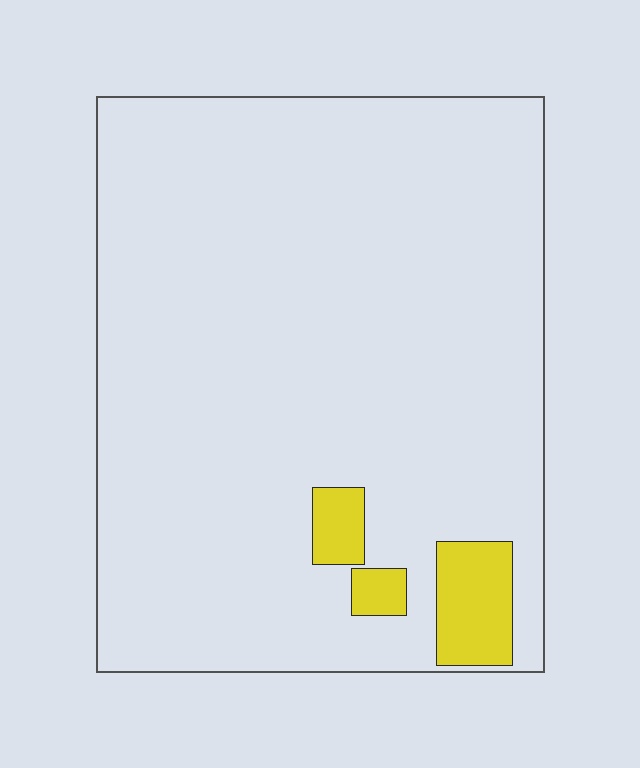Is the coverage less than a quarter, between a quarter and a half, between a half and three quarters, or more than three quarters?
Less than a quarter.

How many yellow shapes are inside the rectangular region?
3.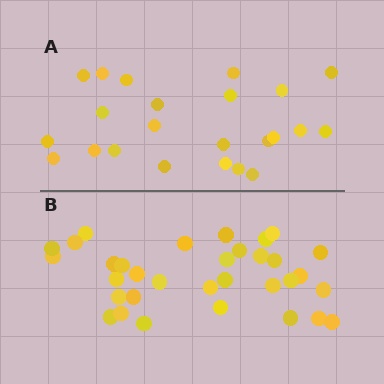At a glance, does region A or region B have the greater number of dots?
Region B (the bottom region) has more dots.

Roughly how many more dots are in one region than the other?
Region B has roughly 10 or so more dots than region A.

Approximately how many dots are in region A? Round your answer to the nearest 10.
About 20 dots. (The exact count is 23, which rounds to 20.)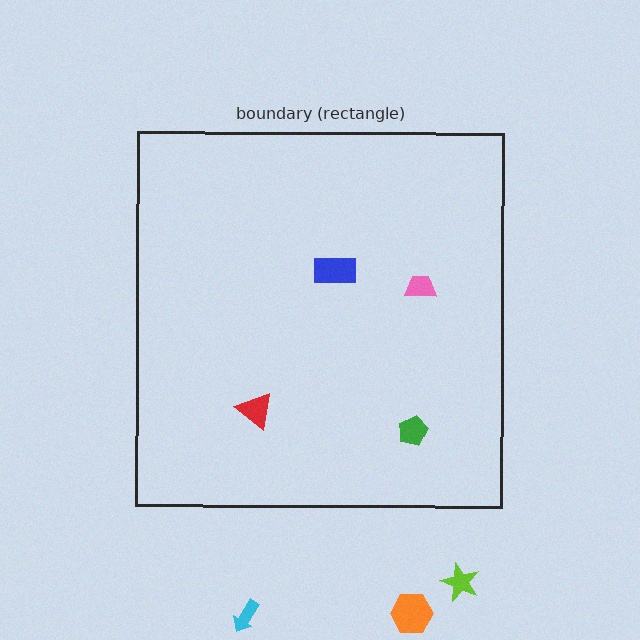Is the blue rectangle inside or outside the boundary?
Inside.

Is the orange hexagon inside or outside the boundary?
Outside.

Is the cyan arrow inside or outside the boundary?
Outside.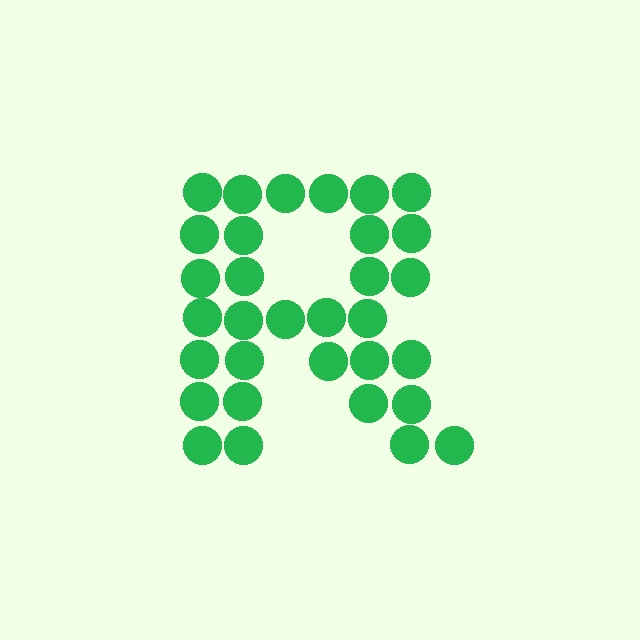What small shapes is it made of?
It is made of small circles.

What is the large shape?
The large shape is the letter R.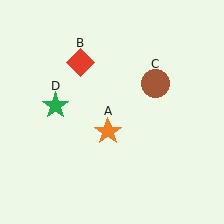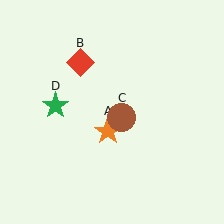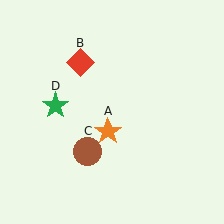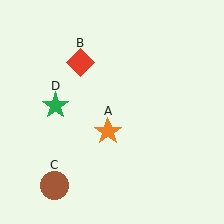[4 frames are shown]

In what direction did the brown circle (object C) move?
The brown circle (object C) moved down and to the left.